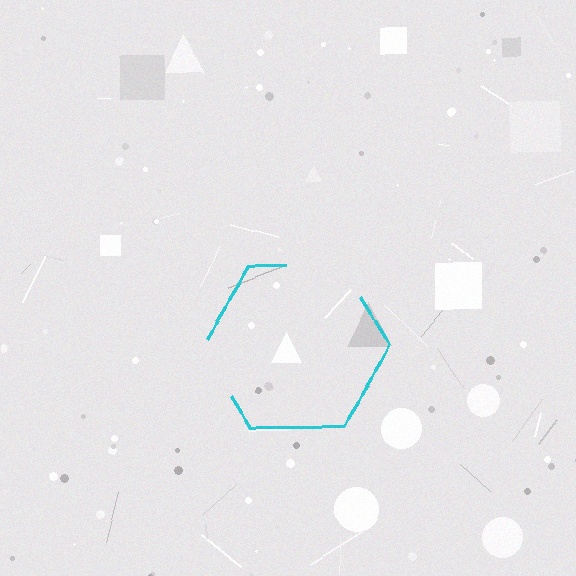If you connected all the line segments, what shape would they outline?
They would outline a hexagon.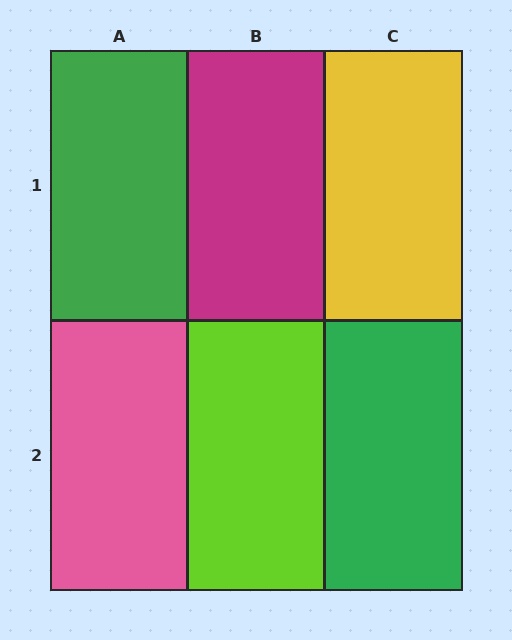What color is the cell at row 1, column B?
Magenta.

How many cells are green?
2 cells are green.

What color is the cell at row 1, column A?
Green.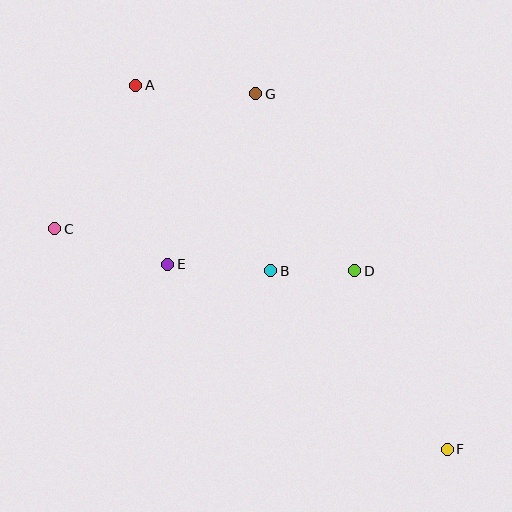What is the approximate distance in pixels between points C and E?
The distance between C and E is approximately 118 pixels.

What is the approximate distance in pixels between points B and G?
The distance between B and G is approximately 178 pixels.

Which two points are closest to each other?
Points B and D are closest to each other.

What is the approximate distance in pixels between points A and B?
The distance between A and B is approximately 230 pixels.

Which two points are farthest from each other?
Points A and F are farthest from each other.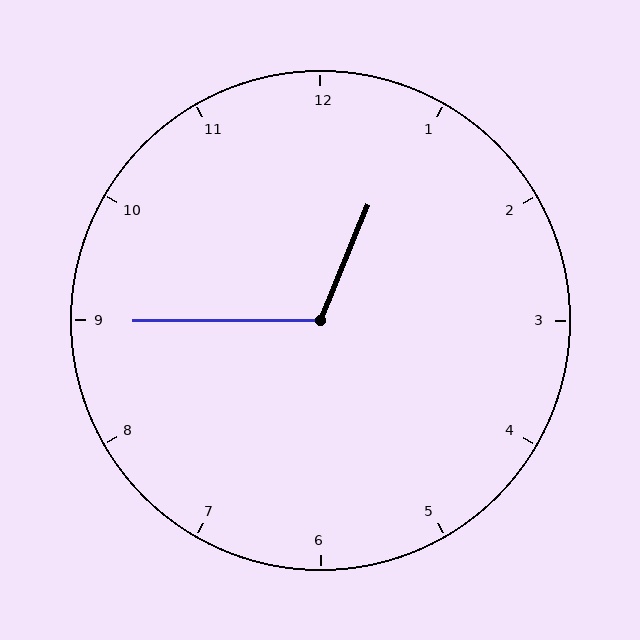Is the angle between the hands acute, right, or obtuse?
It is obtuse.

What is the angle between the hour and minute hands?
Approximately 112 degrees.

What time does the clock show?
12:45.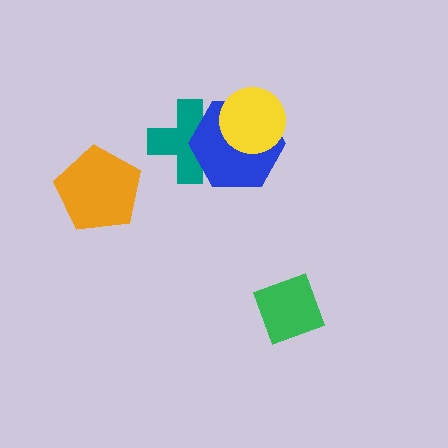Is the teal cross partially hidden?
Yes, it is partially covered by another shape.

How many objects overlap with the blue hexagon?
2 objects overlap with the blue hexagon.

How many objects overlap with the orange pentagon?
0 objects overlap with the orange pentagon.